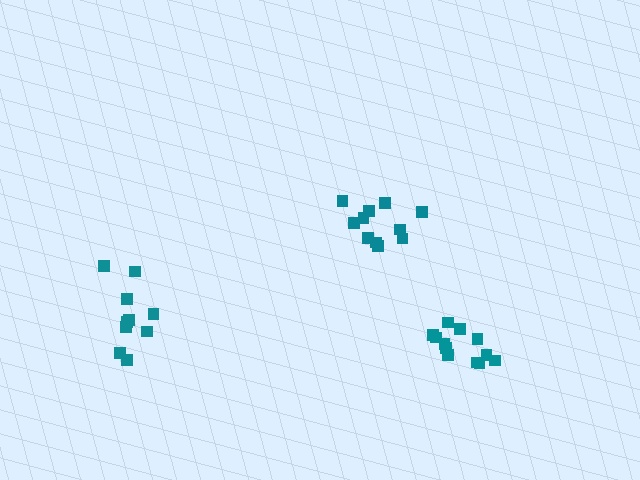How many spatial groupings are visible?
There are 3 spatial groupings.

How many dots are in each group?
Group 1: 11 dots, Group 2: 10 dots, Group 3: 12 dots (33 total).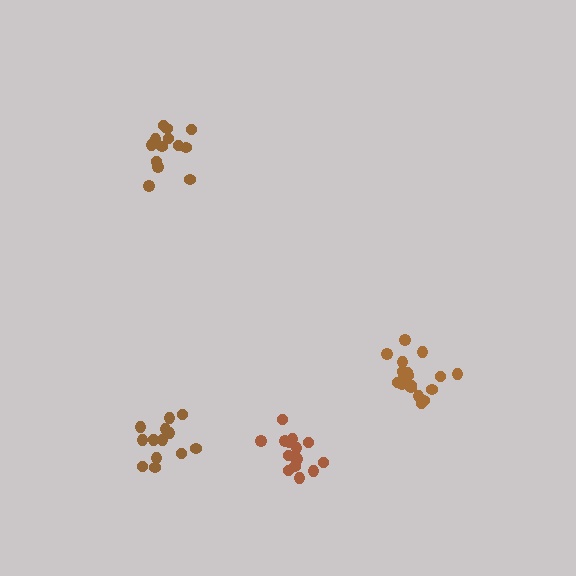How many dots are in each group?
Group 1: 18 dots, Group 2: 16 dots, Group 3: 13 dots, Group 4: 14 dots (61 total).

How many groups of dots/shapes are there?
There are 4 groups.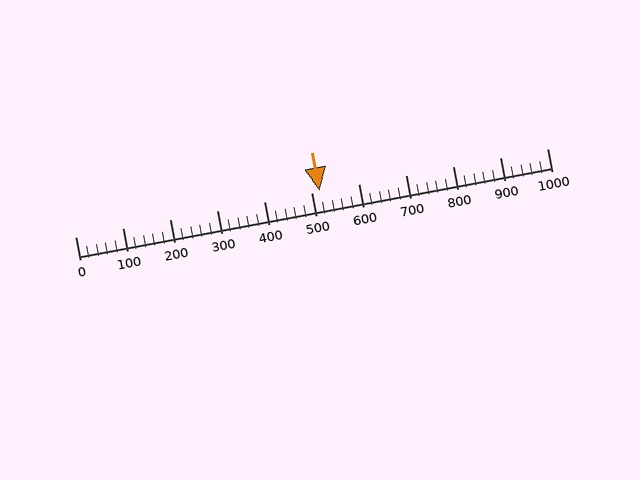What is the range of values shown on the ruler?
The ruler shows values from 0 to 1000.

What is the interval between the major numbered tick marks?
The major tick marks are spaced 100 units apart.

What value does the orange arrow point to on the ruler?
The orange arrow points to approximately 517.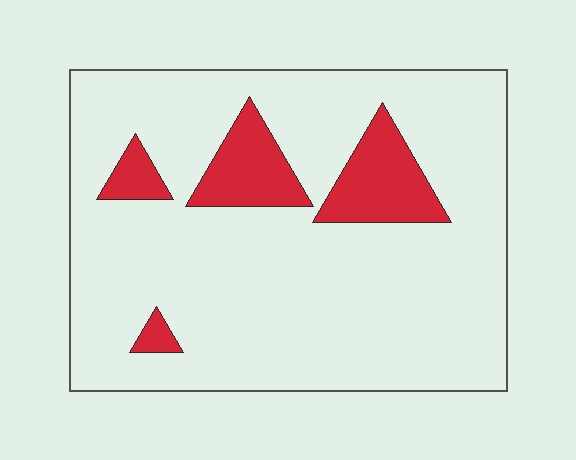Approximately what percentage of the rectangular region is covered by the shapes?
Approximately 15%.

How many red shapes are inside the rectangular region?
4.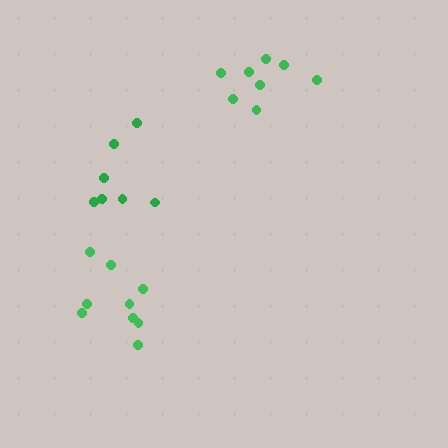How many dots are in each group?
Group 1: 9 dots, Group 2: 8 dots, Group 3: 7 dots (24 total).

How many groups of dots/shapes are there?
There are 3 groups.